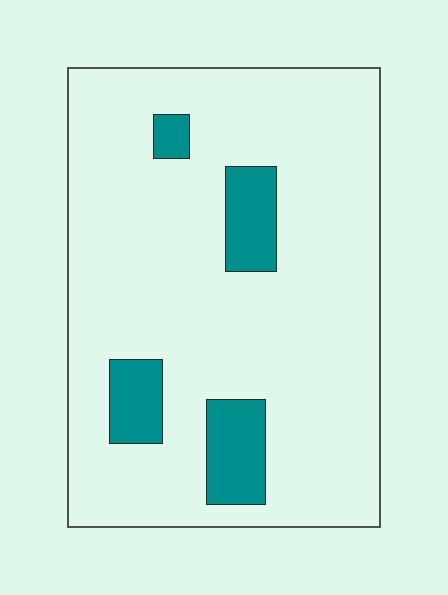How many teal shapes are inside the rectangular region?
4.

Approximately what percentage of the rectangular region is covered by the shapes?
Approximately 15%.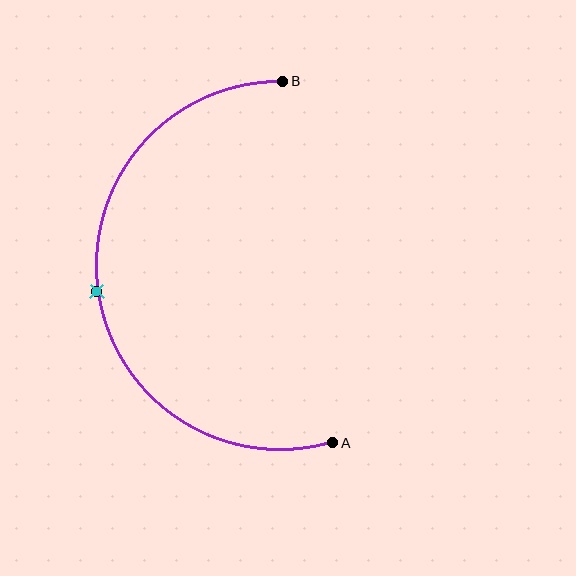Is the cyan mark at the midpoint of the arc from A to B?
Yes. The cyan mark lies on the arc at equal arc-length from both A and B — it is the arc midpoint.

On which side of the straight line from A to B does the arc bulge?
The arc bulges to the left of the straight line connecting A and B.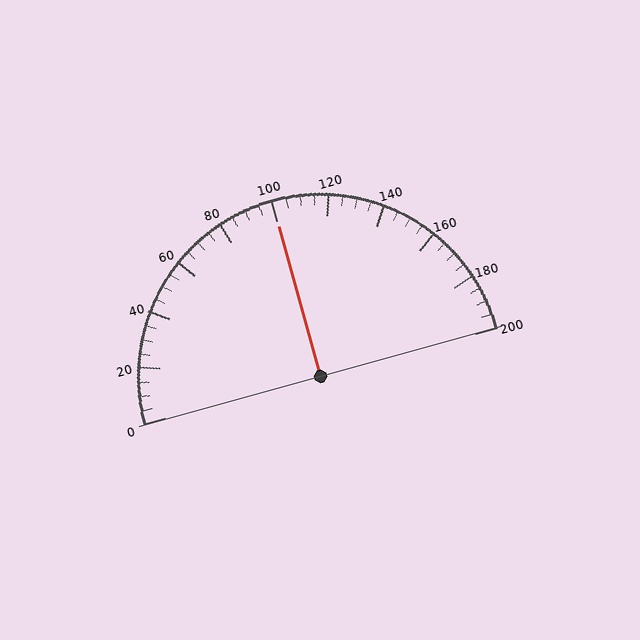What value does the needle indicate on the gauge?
The needle indicates approximately 100.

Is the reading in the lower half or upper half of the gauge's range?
The reading is in the upper half of the range (0 to 200).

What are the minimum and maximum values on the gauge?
The gauge ranges from 0 to 200.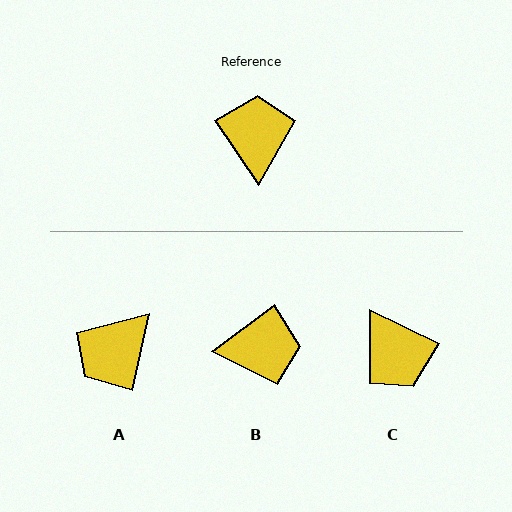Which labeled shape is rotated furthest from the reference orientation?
C, about 151 degrees away.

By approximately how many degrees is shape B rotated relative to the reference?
Approximately 88 degrees clockwise.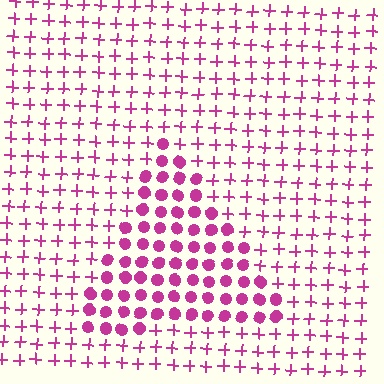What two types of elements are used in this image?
The image uses circles inside the triangle region and plus signs outside it.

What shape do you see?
I see a triangle.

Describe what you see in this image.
The image is filled with small magenta elements arranged in a uniform grid. A triangle-shaped region contains circles, while the surrounding area contains plus signs. The boundary is defined purely by the change in element shape.